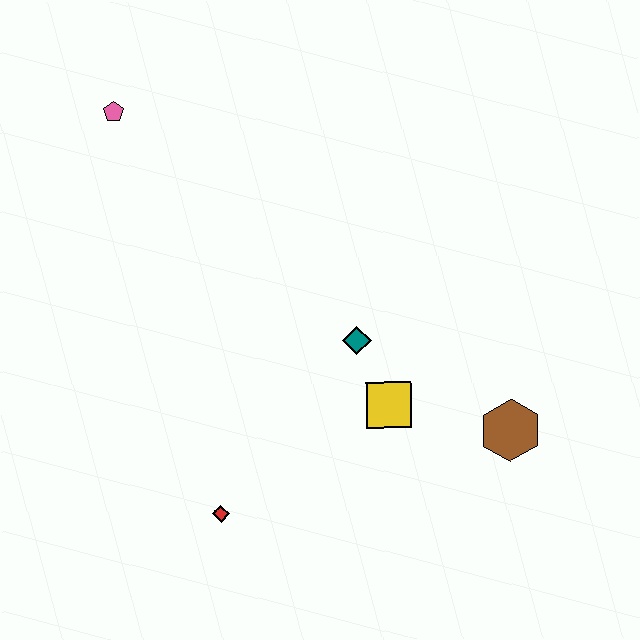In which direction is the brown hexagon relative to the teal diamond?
The brown hexagon is to the right of the teal diamond.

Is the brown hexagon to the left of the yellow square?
No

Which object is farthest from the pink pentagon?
The brown hexagon is farthest from the pink pentagon.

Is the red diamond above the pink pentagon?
No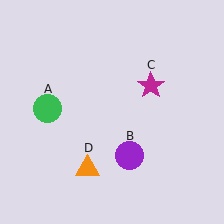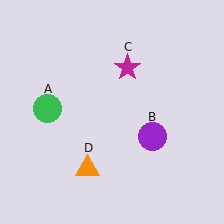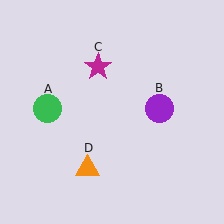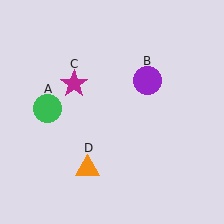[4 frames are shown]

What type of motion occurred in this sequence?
The purple circle (object B), magenta star (object C) rotated counterclockwise around the center of the scene.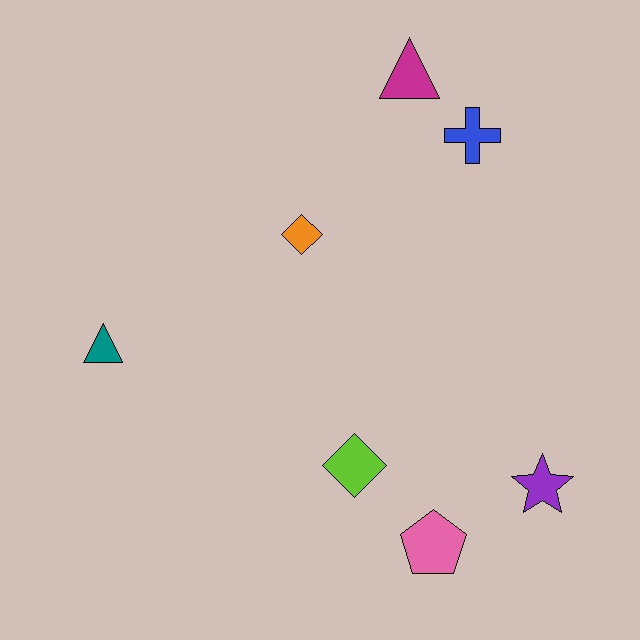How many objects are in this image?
There are 7 objects.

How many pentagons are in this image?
There is 1 pentagon.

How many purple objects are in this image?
There is 1 purple object.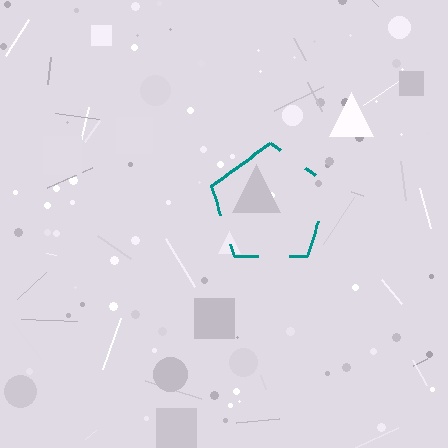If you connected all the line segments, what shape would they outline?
They would outline a pentagon.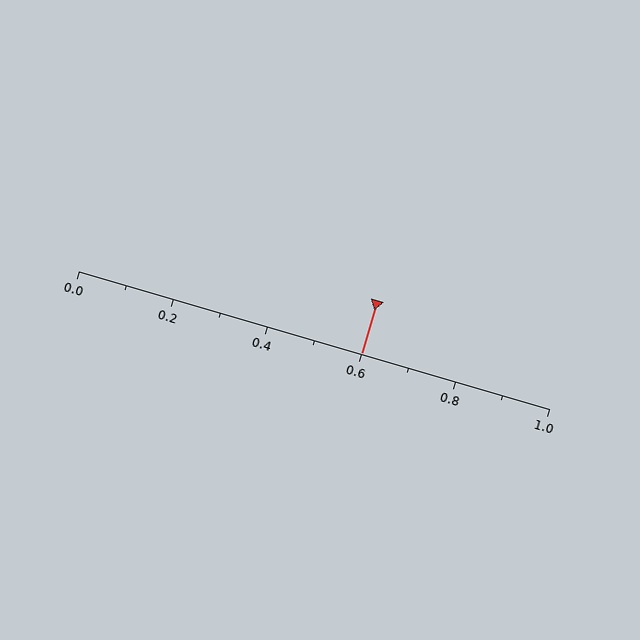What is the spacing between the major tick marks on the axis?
The major ticks are spaced 0.2 apart.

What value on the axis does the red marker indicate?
The marker indicates approximately 0.6.